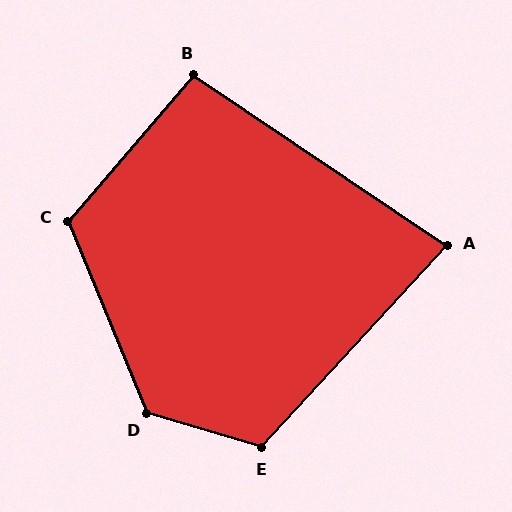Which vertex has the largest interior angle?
D, at approximately 129 degrees.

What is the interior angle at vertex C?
Approximately 117 degrees (obtuse).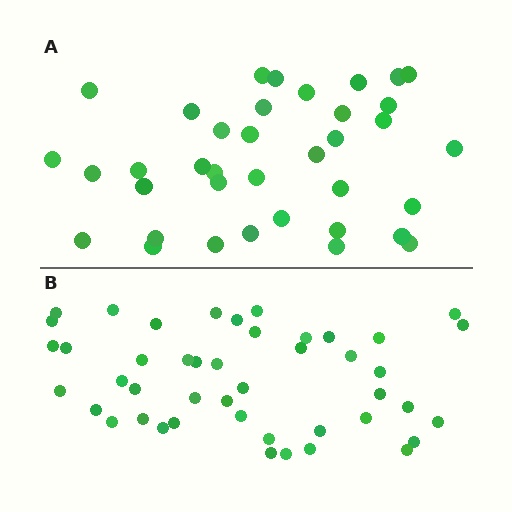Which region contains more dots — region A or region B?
Region B (the bottom region) has more dots.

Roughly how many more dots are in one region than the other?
Region B has roughly 8 or so more dots than region A.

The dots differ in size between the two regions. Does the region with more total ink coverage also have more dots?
No. Region A has more total ink coverage because its dots are larger, but region B actually contains more individual dots. Total area can be misleading — the number of items is what matters here.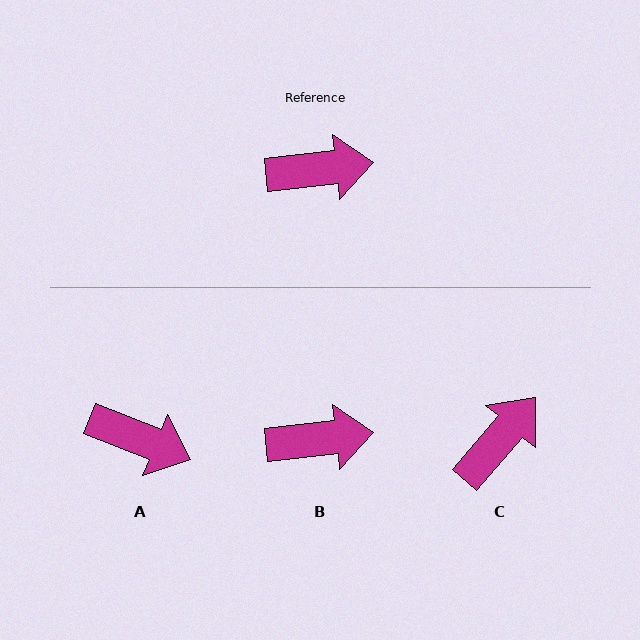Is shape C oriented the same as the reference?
No, it is off by about 43 degrees.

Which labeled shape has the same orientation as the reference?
B.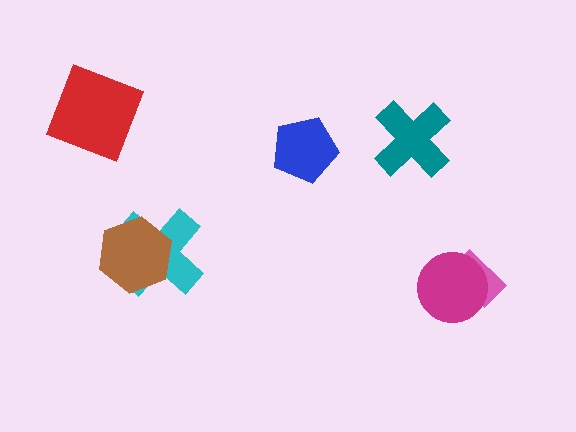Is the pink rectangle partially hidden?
Yes, it is partially covered by another shape.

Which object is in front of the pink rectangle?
The magenta circle is in front of the pink rectangle.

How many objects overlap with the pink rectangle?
1 object overlaps with the pink rectangle.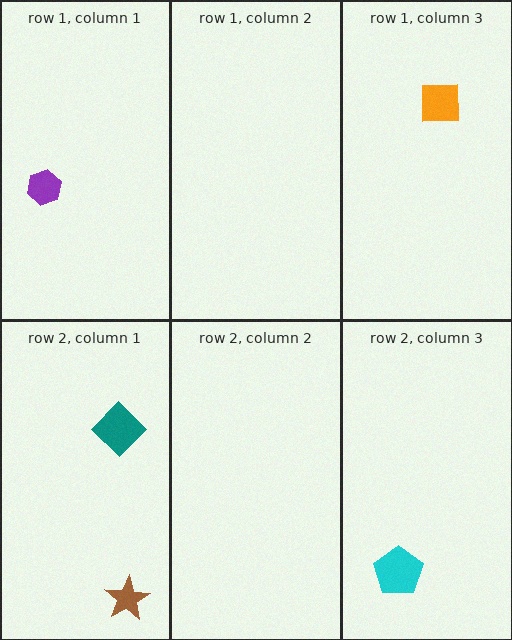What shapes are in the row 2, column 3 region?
The cyan pentagon.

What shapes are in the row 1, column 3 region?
The orange square.